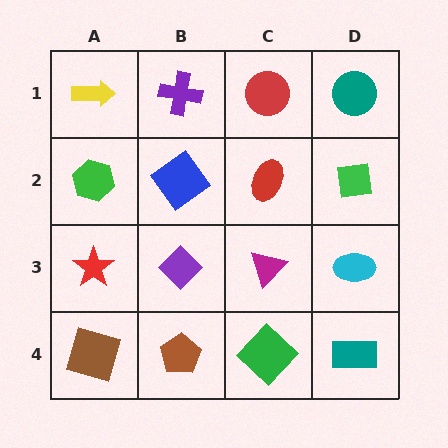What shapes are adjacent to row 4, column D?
A cyan ellipse (row 3, column D), a green diamond (row 4, column C).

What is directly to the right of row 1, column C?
A teal circle.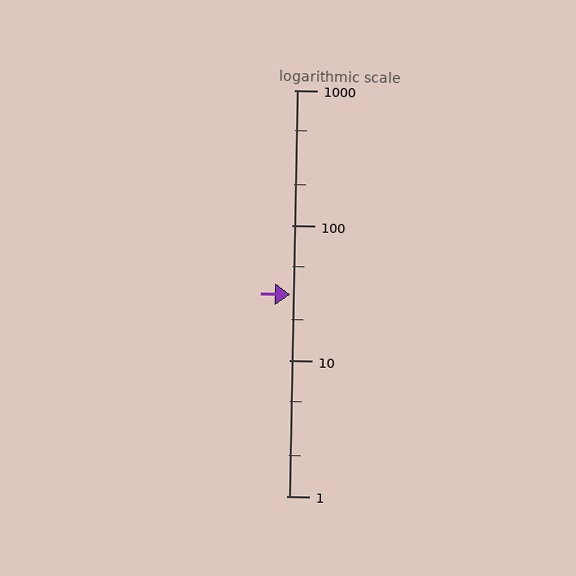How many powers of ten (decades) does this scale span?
The scale spans 3 decades, from 1 to 1000.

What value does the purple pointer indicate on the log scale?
The pointer indicates approximately 31.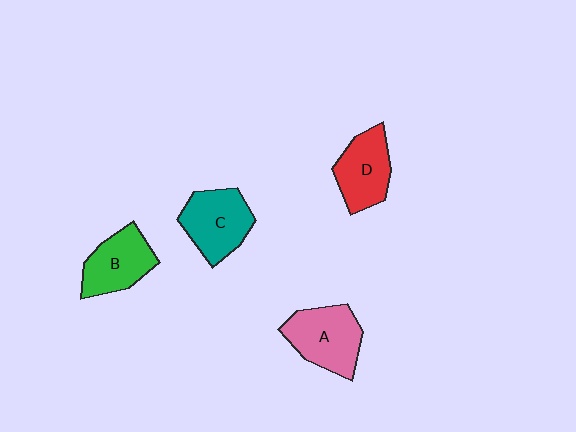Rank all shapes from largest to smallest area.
From largest to smallest: A (pink), C (teal), D (red), B (green).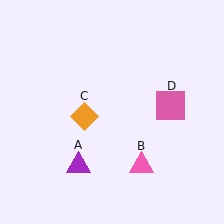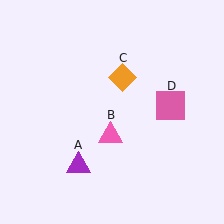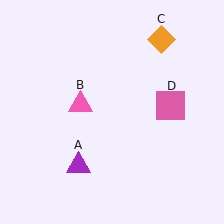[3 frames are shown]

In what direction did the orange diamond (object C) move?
The orange diamond (object C) moved up and to the right.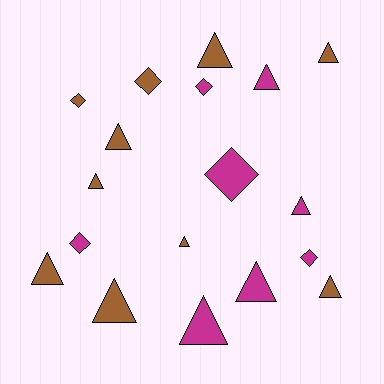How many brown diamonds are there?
There are 2 brown diamonds.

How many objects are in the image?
There are 18 objects.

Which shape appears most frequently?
Triangle, with 12 objects.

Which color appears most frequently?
Brown, with 10 objects.